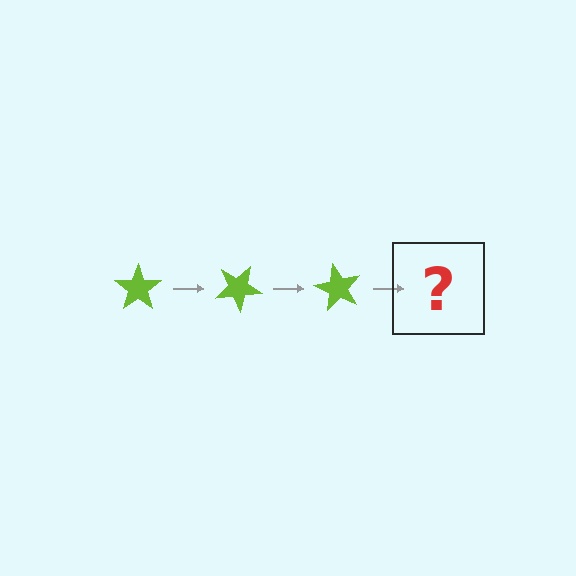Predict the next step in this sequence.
The next step is a lime star rotated 90 degrees.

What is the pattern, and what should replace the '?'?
The pattern is that the star rotates 30 degrees each step. The '?' should be a lime star rotated 90 degrees.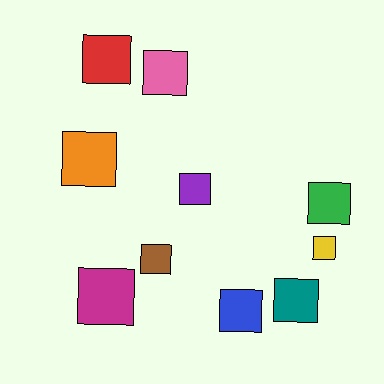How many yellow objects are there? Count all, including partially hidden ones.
There is 1 yellow object.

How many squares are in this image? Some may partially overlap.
There are 10 squares.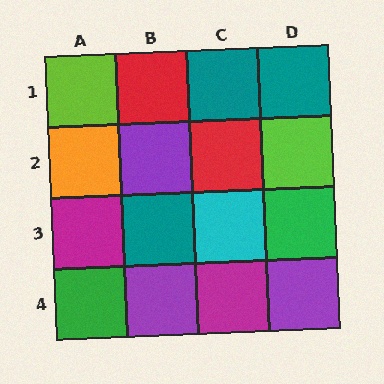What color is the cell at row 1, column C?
Teal.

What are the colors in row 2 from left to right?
Orange, purple, red, lime.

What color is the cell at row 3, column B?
Teal.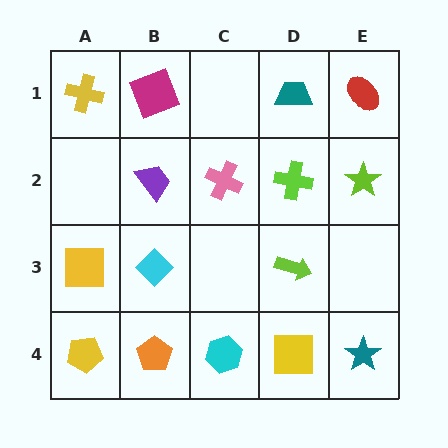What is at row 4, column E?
A teal star.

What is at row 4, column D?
A yellow square.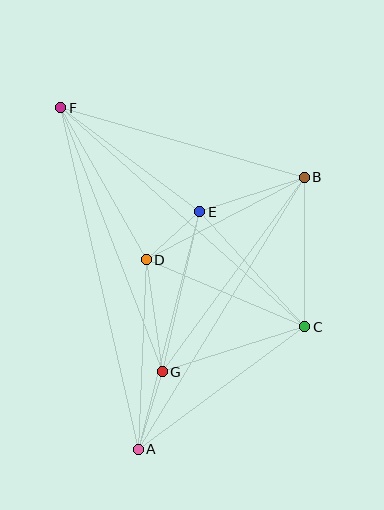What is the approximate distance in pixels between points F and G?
The distance between F and G is approximately 283 pixels.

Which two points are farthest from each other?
Points A and F are farthest from each other.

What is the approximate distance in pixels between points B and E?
The distance between B and E is approximately 110 pixels.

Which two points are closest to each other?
Points D and E are closest to each other.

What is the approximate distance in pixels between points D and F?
The distance between D and F is approximately 175 pixels.